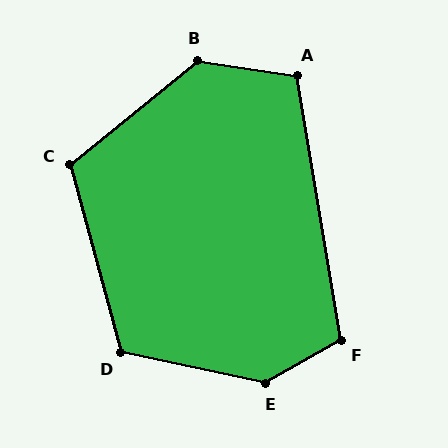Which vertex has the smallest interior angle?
A, at approximately 108 degrees.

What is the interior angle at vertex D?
Approximately 117 degrees (obtuse).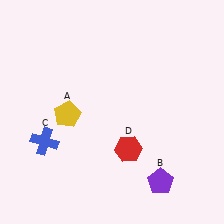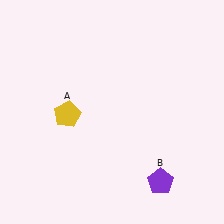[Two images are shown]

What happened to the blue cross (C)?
The blue cross (C) was removed in Image 2. It was in the bottom-left area of Image 1.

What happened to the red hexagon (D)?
The red hexagon (D) was removed in Image 2. It was in the bottom-right area of Image 1.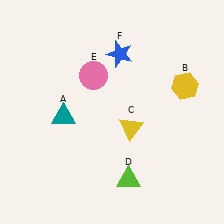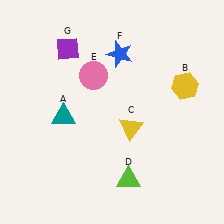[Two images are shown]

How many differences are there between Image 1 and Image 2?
There is 1 difference between the two images.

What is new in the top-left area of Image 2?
A purple diamond (G) was added in the top-left area of Image 2.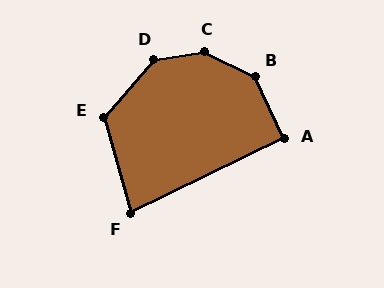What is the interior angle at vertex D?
Approximately 139 degrees (obtuse).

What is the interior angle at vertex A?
Approximately 91 degrees (approximately right).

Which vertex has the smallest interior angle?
F, at approximately 80 degrees.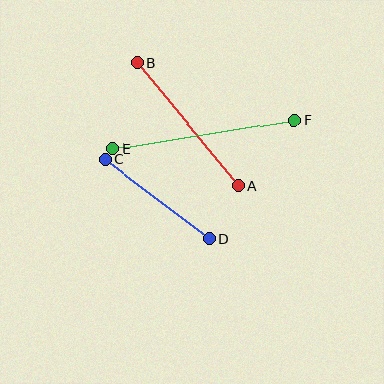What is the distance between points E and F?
The distance is approximately 184 pixels.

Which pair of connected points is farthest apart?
Points E and F are farthest apart.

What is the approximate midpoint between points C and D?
The midpoint is at approximately (157, 199) pixels.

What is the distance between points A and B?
The distance is approximately 160 pixels.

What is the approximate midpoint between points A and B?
The midpoint is at approximately (188, 124) pixels.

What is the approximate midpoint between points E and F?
The midpoint is at approximately (204, 135) pixels.